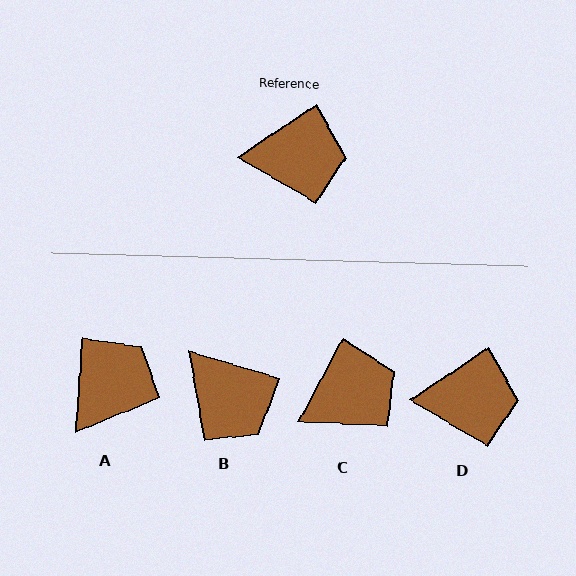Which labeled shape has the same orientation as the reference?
D.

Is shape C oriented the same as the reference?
No, it is off by about 28 degrees.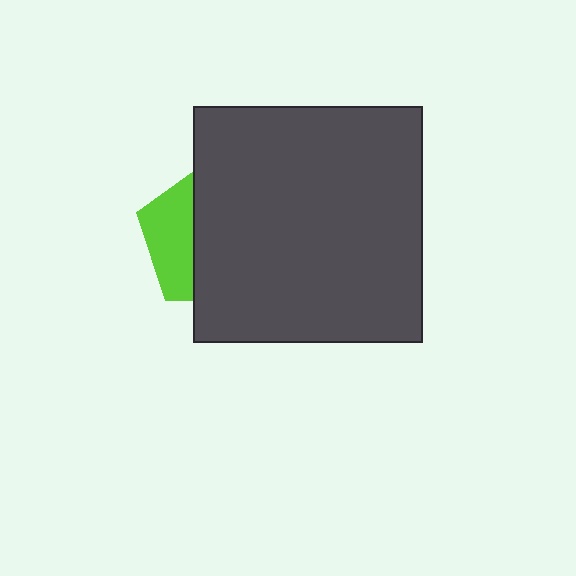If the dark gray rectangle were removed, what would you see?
You would see the complete lime pentagon.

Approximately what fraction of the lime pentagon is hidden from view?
Roughly 67% of the lime pentagon is hidden behind the dark gray rectangle.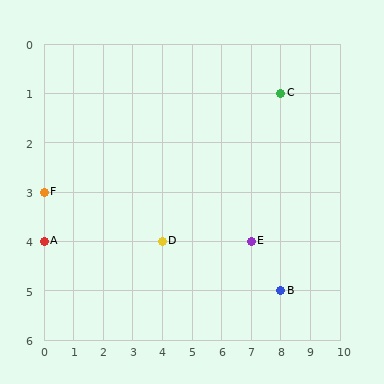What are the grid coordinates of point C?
Point C is at grid coordinates (8, 1).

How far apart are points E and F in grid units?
Points E and F are 7 columns and 1 row apart (about 7.1 grid units diagonally).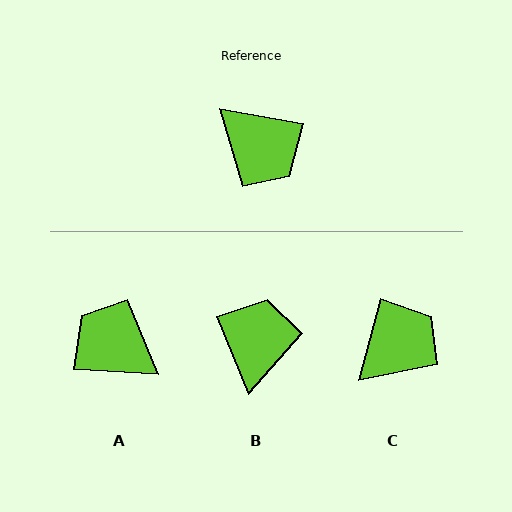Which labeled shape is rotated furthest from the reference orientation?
A, about 174 degrees away.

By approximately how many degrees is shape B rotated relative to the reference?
Approximately 122 degrees counter-clockwise.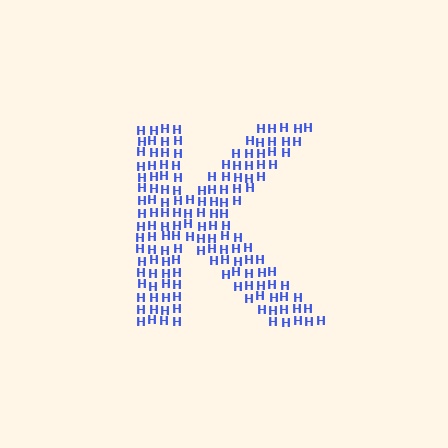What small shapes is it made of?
It is made of small letter H's.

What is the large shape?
The large shape is the letter K.